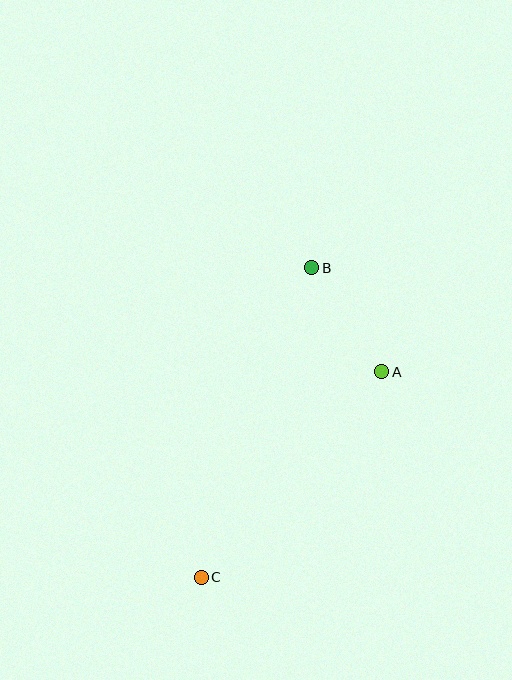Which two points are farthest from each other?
Points B and C are farthest from each other.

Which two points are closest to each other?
Points A and B are closest to each other.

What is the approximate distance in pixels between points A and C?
The distance between A and C is approximately 273 pixels.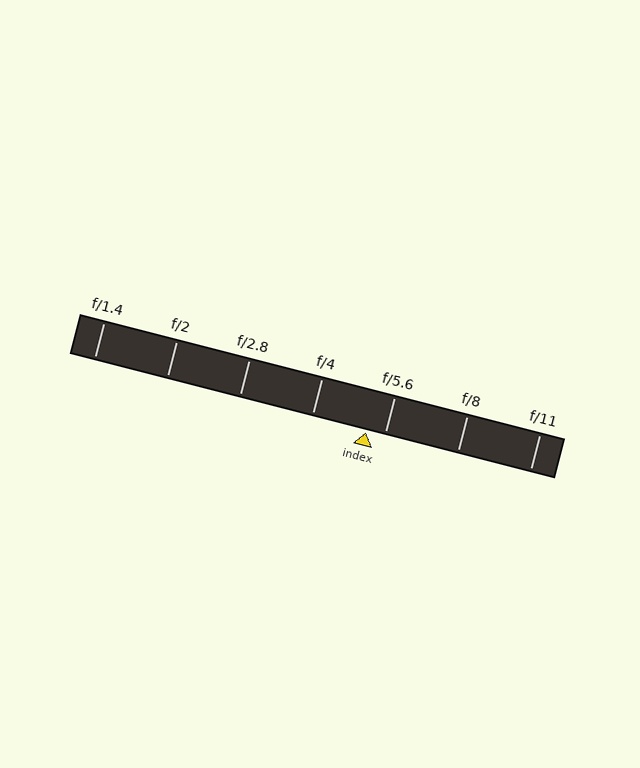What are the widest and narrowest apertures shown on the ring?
The widest aperture shown is f/1.4 and the narrowest is f/11.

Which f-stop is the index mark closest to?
The index mark is closest to f/5.6.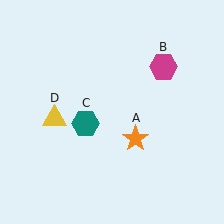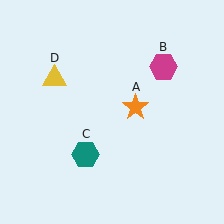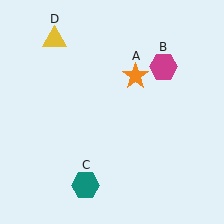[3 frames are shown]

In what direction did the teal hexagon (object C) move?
The teal hexagon (object C) moved down.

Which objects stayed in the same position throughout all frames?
Magenta hexagon (object B) remained stationary.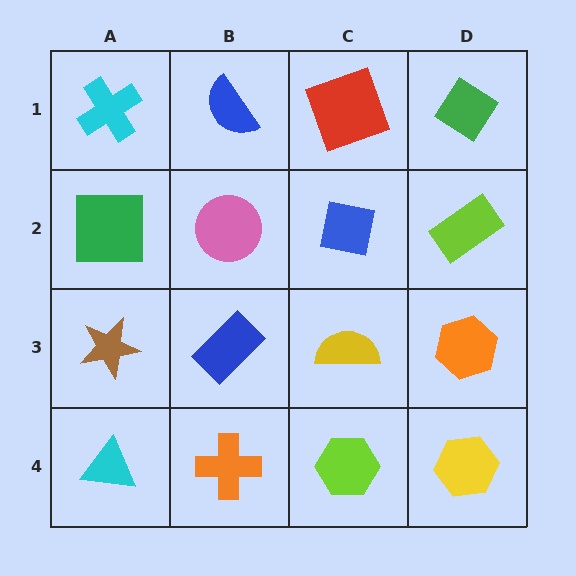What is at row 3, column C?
A yellow semicircle.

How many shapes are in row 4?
4 shapes.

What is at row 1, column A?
A cyan cross.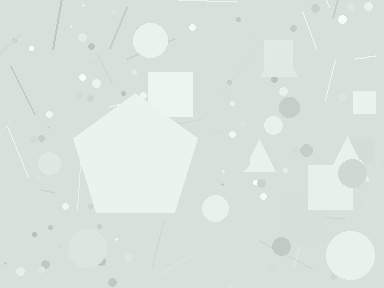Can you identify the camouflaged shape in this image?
The camouflaged shape is a pentagon.